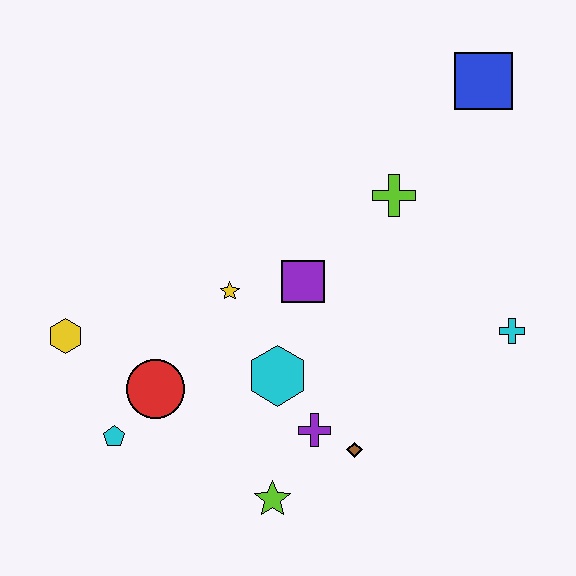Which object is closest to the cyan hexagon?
The purple cross is closest to the cyan hexagon.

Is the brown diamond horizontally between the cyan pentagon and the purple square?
No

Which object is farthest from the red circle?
The blue square is farthest from the red circle.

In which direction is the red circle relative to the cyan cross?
The red circle is to the left of the cyan cross.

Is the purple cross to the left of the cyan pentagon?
No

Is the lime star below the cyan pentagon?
Yes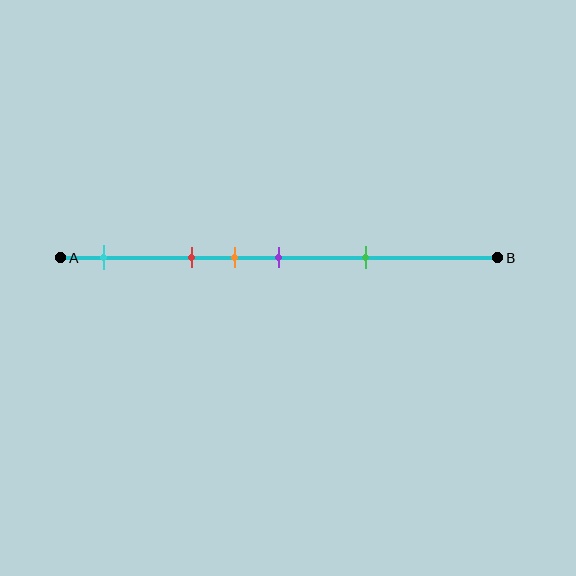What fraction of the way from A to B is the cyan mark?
The cyan mark is approximately 10% (0.1) of the way from A to B.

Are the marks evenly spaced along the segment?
No, the marks are not evenly spaced.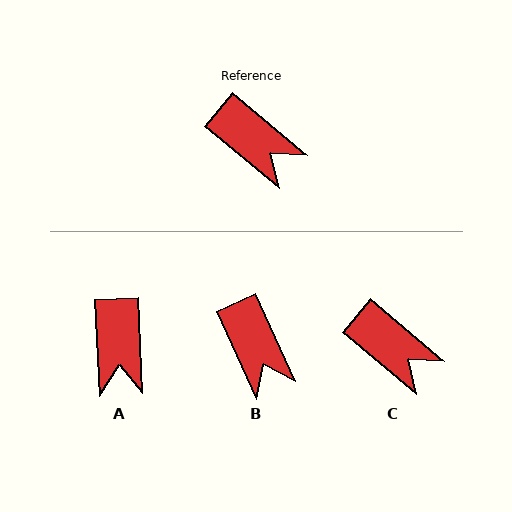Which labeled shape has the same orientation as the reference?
C.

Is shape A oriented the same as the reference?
No, it is off by about 47 degrees.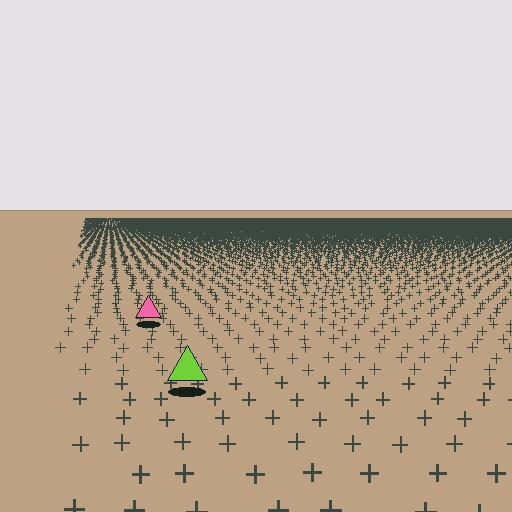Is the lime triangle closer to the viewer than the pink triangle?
Yes. The lime triangle is closer — you can tell from the texture gradient: the ground texture is coarser near it.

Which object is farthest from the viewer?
The pink triangle is farthest from the viewer. It appears smaller and the ground texture around it is denser.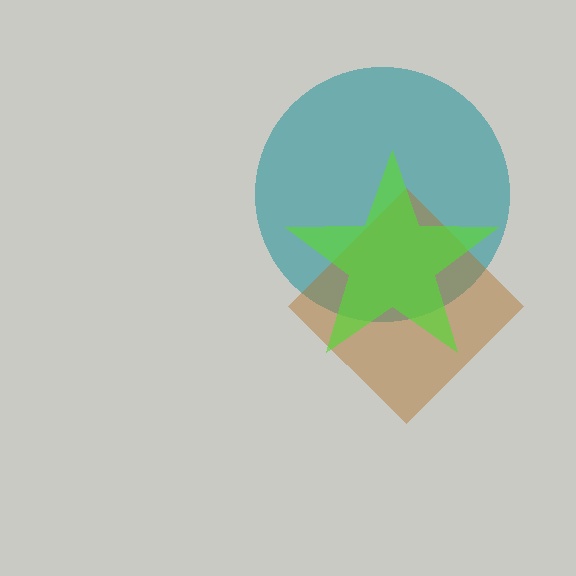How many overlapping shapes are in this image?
There are 3 overlapping shapes in the image.